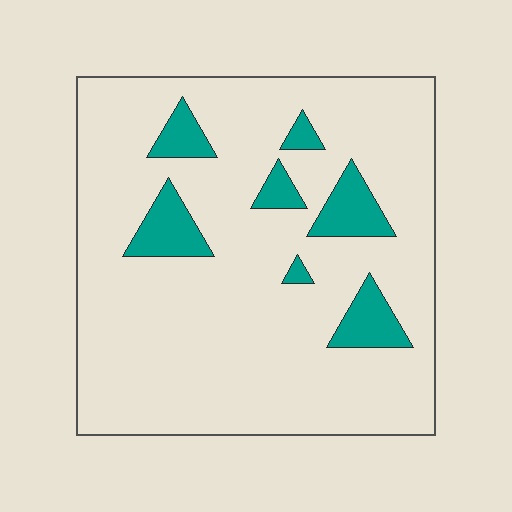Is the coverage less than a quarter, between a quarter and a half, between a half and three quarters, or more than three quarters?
Less than a quarter.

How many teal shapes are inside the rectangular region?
7.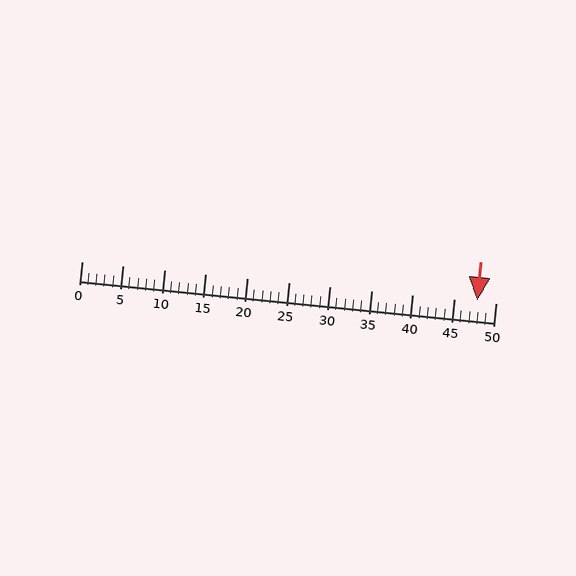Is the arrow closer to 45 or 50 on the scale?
The arrow is closer to 50.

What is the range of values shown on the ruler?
The ruler shows values from 0 to 50.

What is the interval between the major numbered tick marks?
The major tick marks are spaced 5 units apart.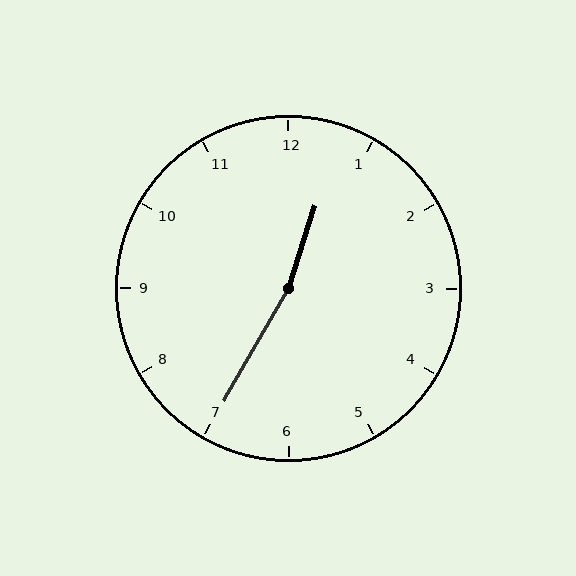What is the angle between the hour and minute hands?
Approximately 168 degrees.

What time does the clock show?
12:35.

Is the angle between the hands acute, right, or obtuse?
It is obtuse.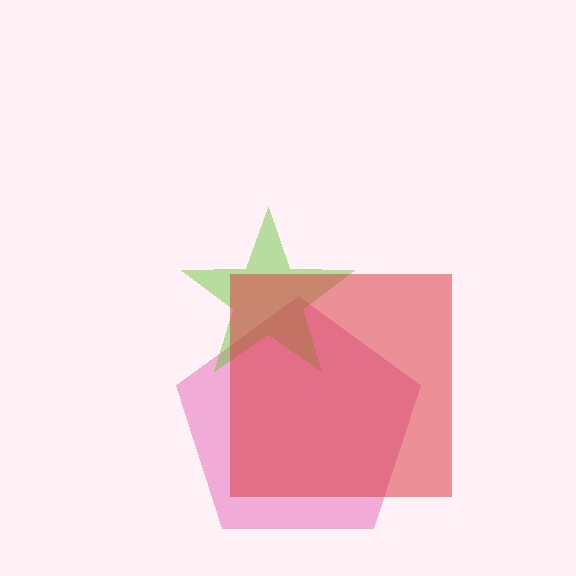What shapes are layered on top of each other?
The layered shapes are: a pink pentagon, a lime star, a red square.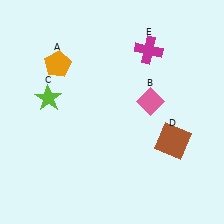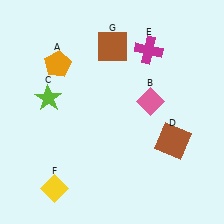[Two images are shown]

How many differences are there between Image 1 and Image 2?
There are 2 differences between the two images.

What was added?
A yellow diamond (F), a brown square (G) were added in Image 2.